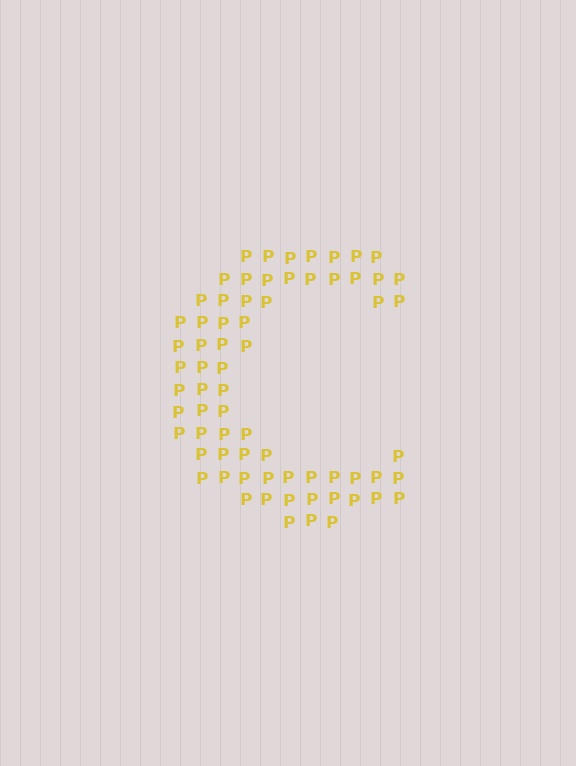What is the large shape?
The large shape is the letter C.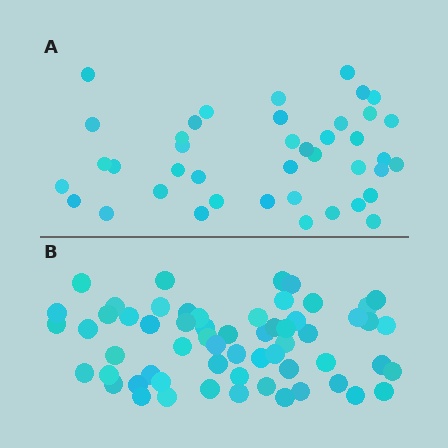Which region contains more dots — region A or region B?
Region B (the bottom region) has more dots.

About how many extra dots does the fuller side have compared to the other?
Region B has approximately 20 more dots than region A.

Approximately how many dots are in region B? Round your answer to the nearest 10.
About 60 dots.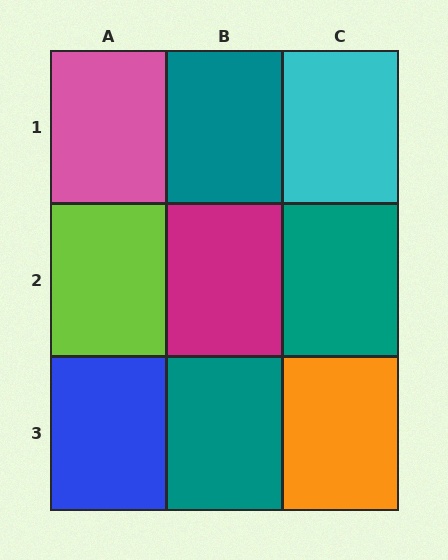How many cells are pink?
1 cell is pink.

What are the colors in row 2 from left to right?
Lime, magenta, teal.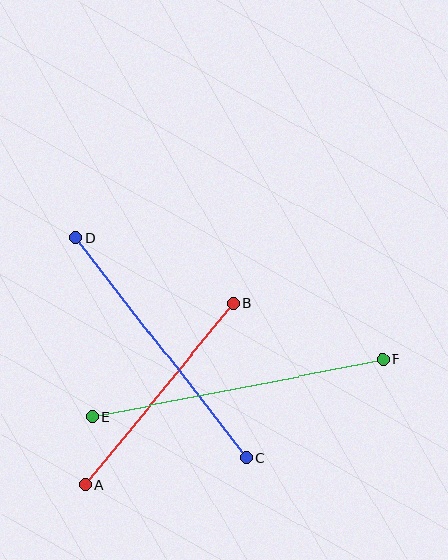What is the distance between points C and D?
The distance is approximately 279 pixels.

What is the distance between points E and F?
The distance is approximately 296 pixels.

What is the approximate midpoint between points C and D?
The midpoint is at approximately (161, 348) pixels.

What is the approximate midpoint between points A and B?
The midpoint is at approximately (159, 394) pixels.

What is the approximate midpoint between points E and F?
The midpoint is at approximately (237, 388) pixels.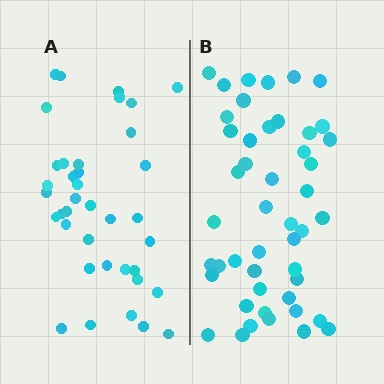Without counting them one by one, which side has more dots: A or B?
Region B (the right region) has more dots.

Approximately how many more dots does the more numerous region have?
Region B has roughly 8 or so more dots than region A.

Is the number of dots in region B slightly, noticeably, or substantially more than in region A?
Region B has only slightly more — the two regions are fairly close. The ratio is roughly 1.2 to 1.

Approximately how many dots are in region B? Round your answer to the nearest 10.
About 50 dots. (The exact count is 47, which rounds to 50.)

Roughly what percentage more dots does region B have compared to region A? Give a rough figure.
About 25% more.